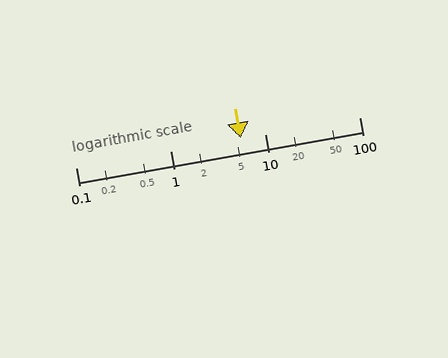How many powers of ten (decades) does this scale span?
The scale spans 3 decades, from 0.1 to 100.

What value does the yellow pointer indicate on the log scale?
The pointer indicates approximately 5.6.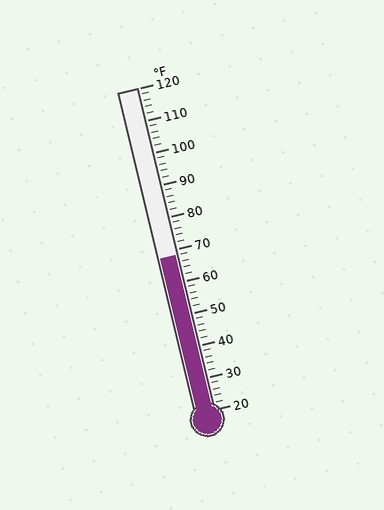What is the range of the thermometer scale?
The thermometer scale ranges from 20°F to 120°F.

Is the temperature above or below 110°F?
The temperature is below 110°F.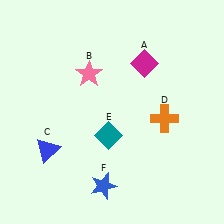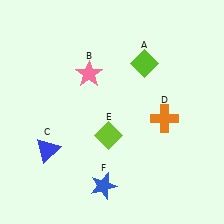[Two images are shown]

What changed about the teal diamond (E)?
In Image 1, E is teal. In Image 2, it changed to lime.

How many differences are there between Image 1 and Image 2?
There are 2 differences between the two images.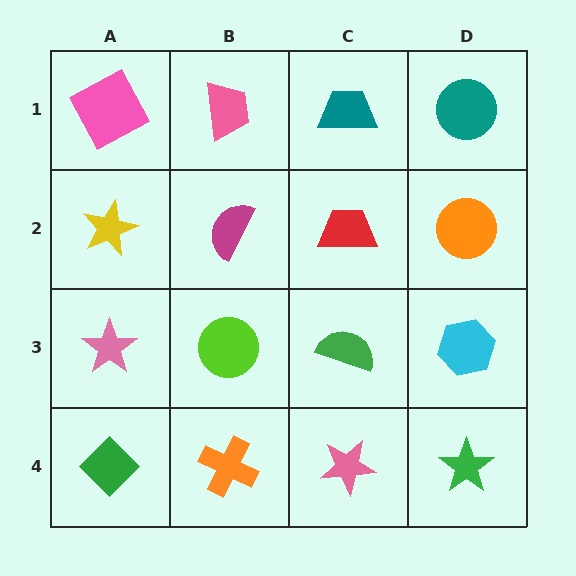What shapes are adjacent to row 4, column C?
A green semicircle (row 3, column C), an orange cross (row 4, column B), a green star (row 4, column D).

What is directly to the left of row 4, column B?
A green diamond.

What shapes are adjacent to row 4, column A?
A pink star (row 3, column A), an orange cross (row 4, column B).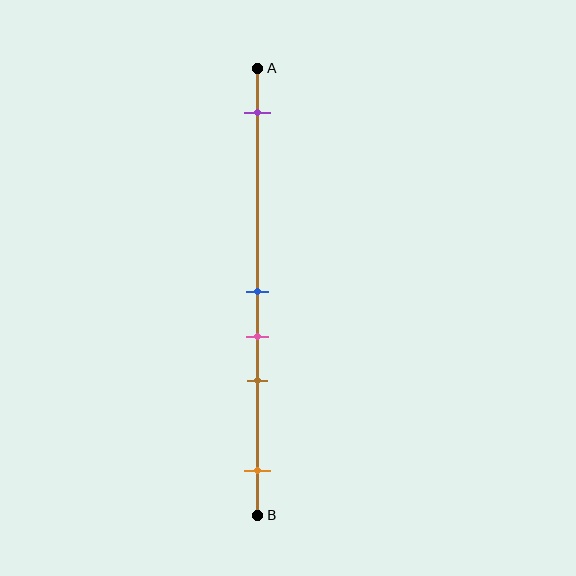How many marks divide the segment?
There are 5 marks dividing the segment.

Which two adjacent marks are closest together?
The blue and pink marks are the closest adjacent pair.